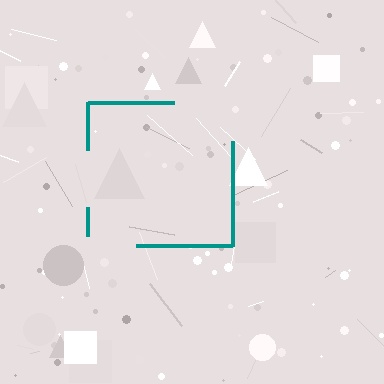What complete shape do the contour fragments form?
The contour fragments form a square.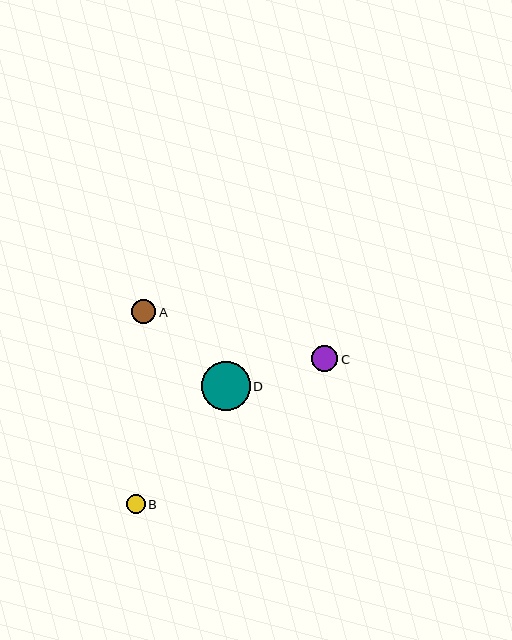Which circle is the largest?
Circle D is the largest with a size of approximately 49 pixels.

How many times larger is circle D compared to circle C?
Circle D is approximately 1.9 times the size of circle C.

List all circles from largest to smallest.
From largest to smallest: D, C, A, B.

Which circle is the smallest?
Circle B is the smallest with a size of approximately 19 pixels.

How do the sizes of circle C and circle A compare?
Circle C and circle A are approximately the same size.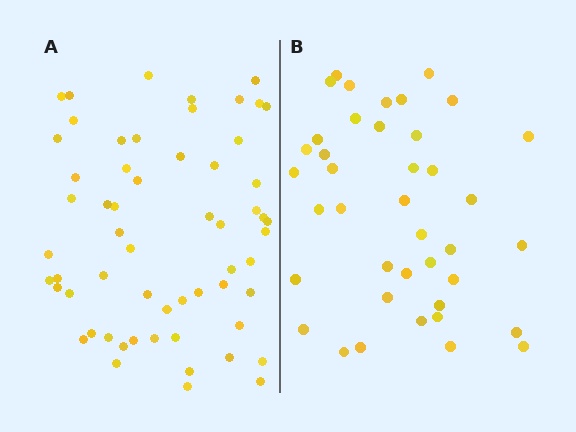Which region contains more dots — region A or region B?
Region A (the left region) has more dots.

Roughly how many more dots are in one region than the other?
Region A has approximately 20 more dots than region B.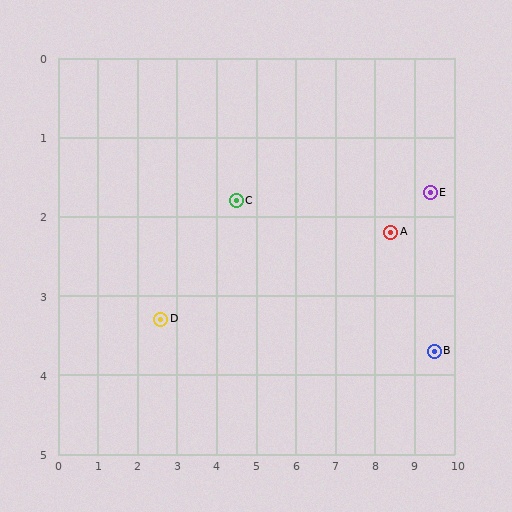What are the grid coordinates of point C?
Point C is at approximately (4.5, 1.8).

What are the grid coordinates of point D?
Point D is at approximately (2.6, 3.3).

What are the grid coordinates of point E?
Point E is at approximately (9.4, 1.7).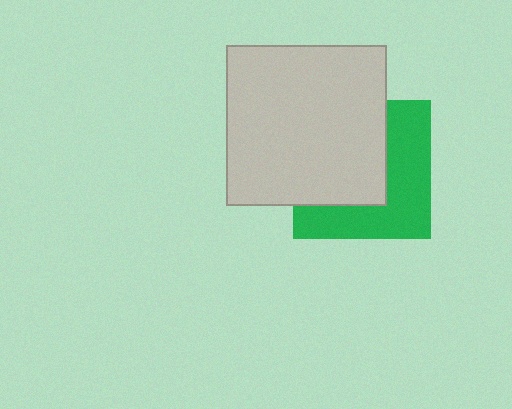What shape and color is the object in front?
The object in front is a light gray square.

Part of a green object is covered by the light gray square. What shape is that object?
It is a square.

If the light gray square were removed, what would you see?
You would see the complete green square.